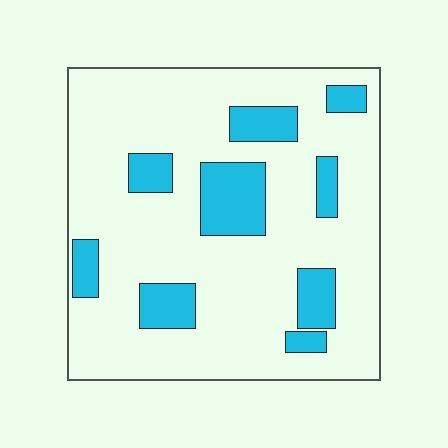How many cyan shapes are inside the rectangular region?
9.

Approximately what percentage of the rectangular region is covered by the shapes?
Approximately 20%.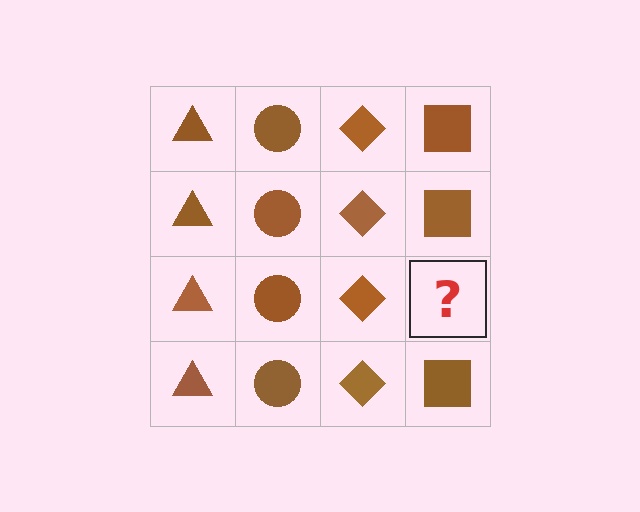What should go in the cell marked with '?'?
The missing cell should contain a brown square.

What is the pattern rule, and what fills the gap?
The rule is that each column has a consistent shape. The gap should be filled with a brown square.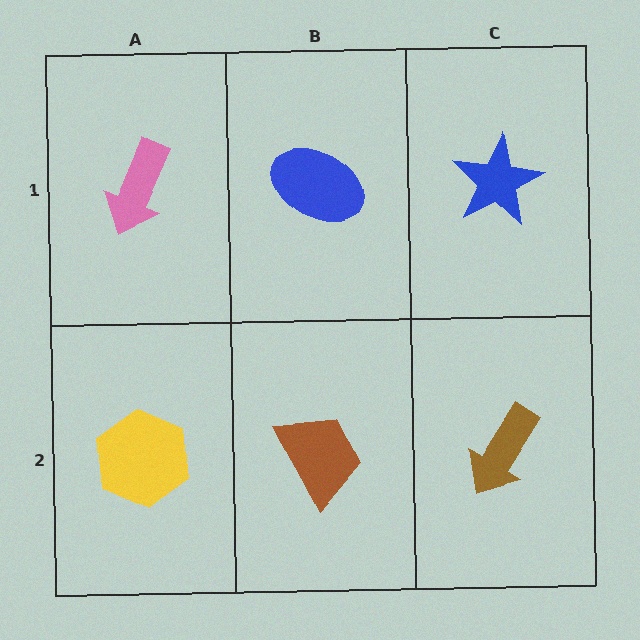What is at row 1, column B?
A blue ellipse.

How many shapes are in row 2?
3 shapes.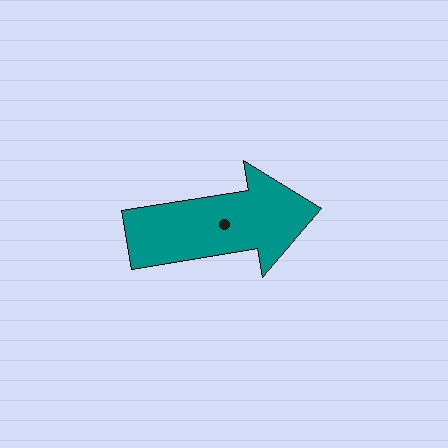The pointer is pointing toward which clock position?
Roughly 3 o'clock.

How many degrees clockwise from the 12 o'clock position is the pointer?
Approximately 81 degrees.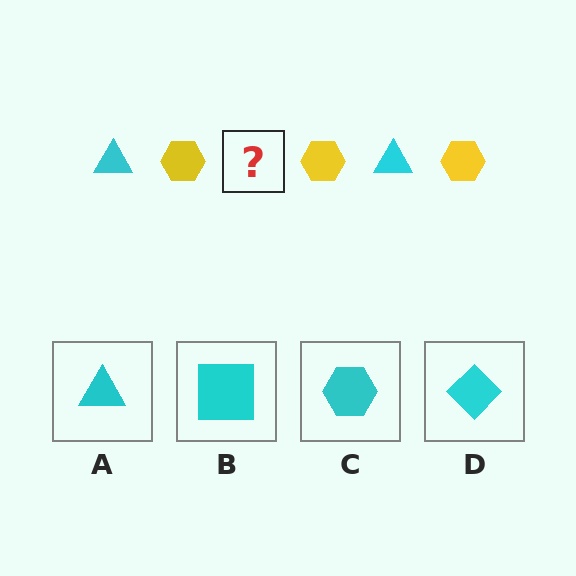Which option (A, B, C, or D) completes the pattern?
A.